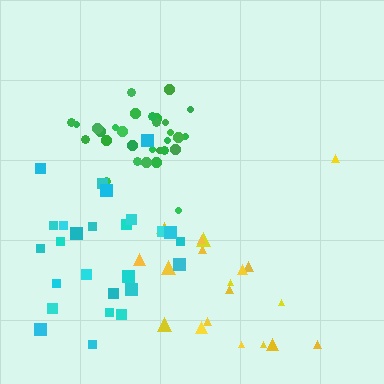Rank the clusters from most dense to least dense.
green, cyan, yellow.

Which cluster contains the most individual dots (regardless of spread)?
Green (31).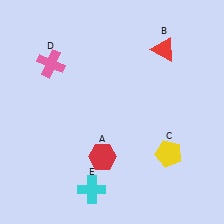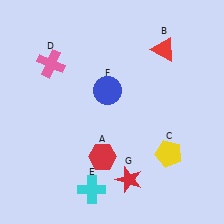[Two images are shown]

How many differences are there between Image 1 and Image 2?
There are 2 differences between the two images.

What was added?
A blue circle (F), a red star (G) were added in Image 2.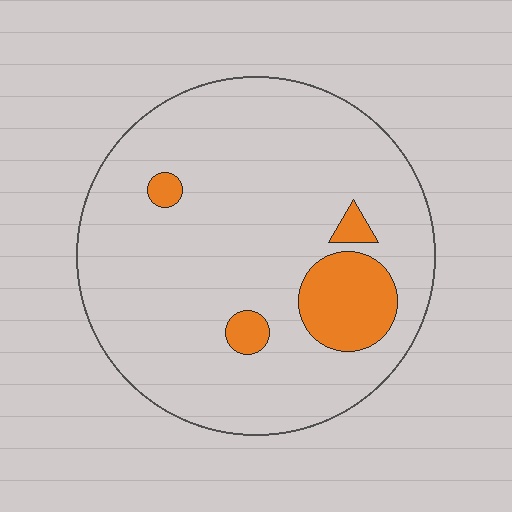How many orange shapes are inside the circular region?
4.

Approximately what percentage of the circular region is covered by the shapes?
Approximately 10%.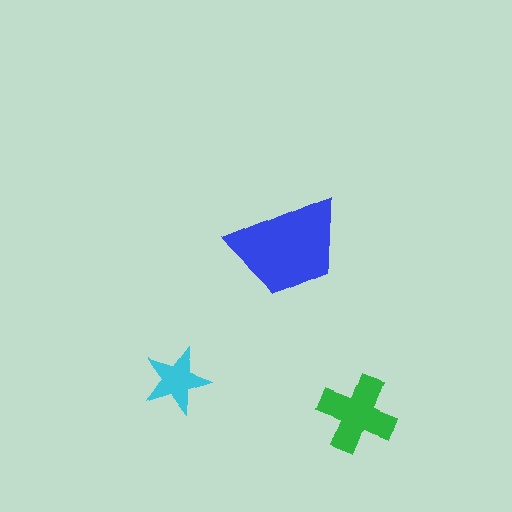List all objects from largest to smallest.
The blue trapezoid, the green cross, the cyan star.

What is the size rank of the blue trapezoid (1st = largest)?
1st.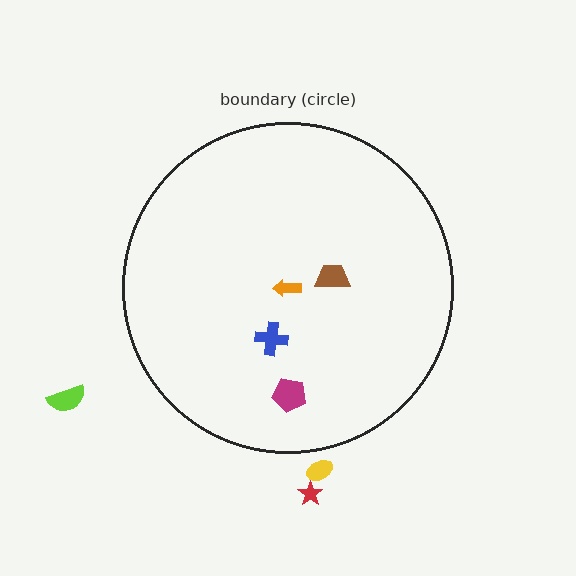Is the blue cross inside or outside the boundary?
Inside.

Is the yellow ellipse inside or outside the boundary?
Outside.